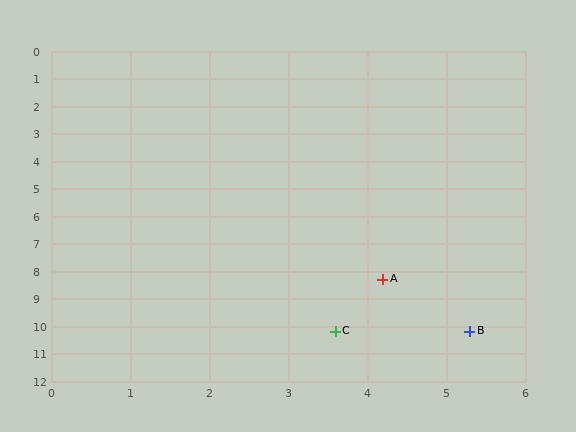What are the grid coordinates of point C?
Point C is at approximately (3.6, 10.2).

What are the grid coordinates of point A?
Point A is at approximately (4.2, 8.3).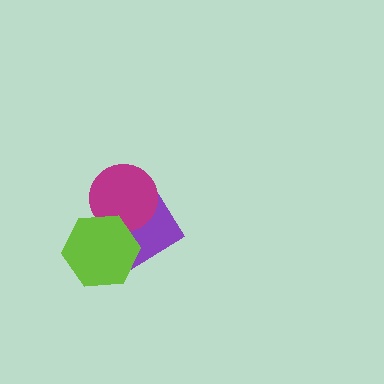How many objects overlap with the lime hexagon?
2 objects overlap with the lime hexagon.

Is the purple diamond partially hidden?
Yes, it is partially covered by another shape.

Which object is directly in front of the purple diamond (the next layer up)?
The magenta circle is directly in front of the purple diamond.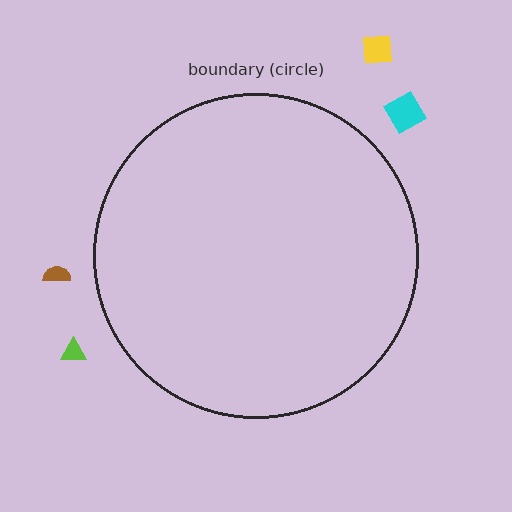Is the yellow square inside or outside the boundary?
Outside.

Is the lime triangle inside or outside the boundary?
Outside.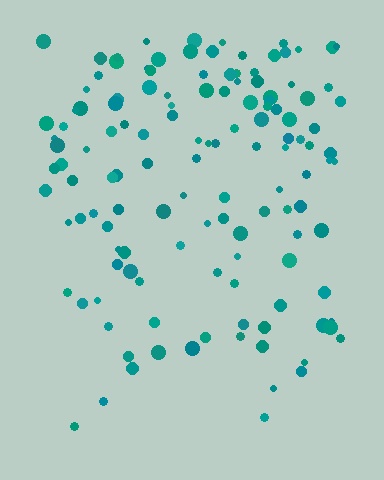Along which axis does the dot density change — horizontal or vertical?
Vertical.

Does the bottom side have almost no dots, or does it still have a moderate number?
Still a moderate number, just noticeably fewer than the top.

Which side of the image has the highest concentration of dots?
The top.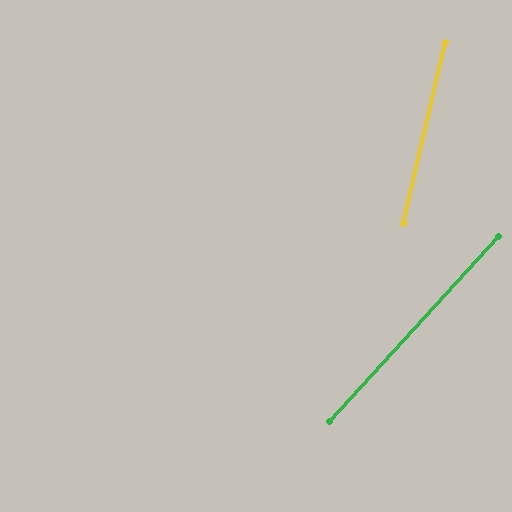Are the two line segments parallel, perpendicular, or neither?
Neither parallel nor perpendicular — they differ by about 29°.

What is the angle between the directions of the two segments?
Approximately 29 degrees.